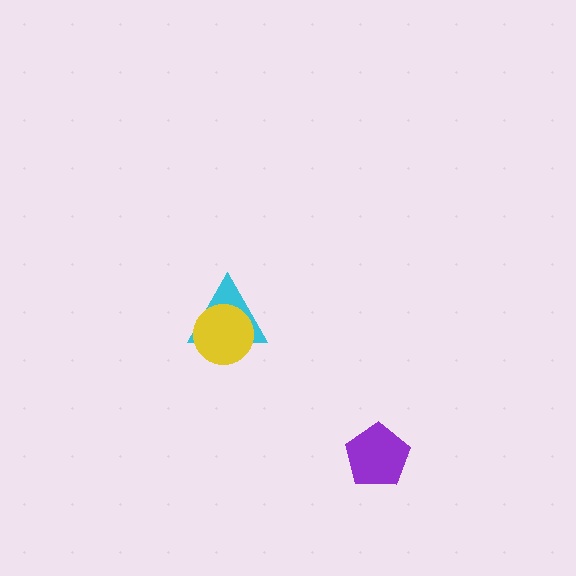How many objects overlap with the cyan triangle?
1 object overlaps with the cyan triangle.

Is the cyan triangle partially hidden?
Yes, it is partially covered by another shape.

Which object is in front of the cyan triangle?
The yellow circle is in front of the cyan triangle.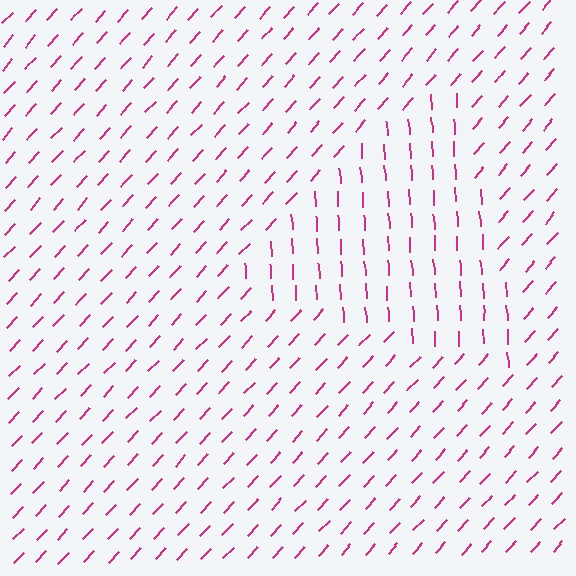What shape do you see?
I see a triangle.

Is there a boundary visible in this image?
Yes, there is a texture boundary formed by a change in line orientation.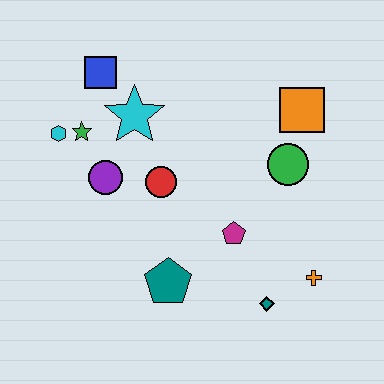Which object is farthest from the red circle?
The orange cross is farthest from the red circle.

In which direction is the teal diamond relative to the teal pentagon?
The teal diamond is to the right of the teal pentagon.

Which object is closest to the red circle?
The purple circle is closest to the red circle.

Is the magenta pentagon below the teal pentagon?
No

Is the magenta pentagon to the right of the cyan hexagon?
Yes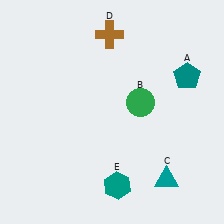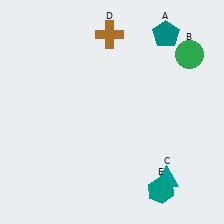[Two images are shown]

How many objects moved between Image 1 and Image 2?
3 objects moved between the two images.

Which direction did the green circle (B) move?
The green circle (B) moved right.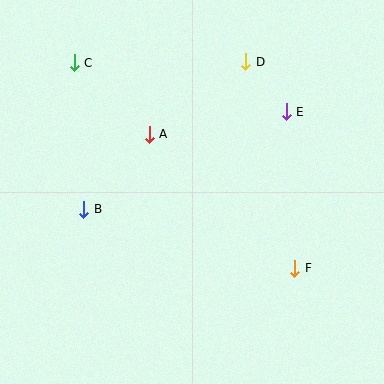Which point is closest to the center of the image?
Point A at (149, 134) is closest to the center.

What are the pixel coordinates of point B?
Point B is at (84, 209).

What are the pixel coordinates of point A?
Point A is at (149, 134).